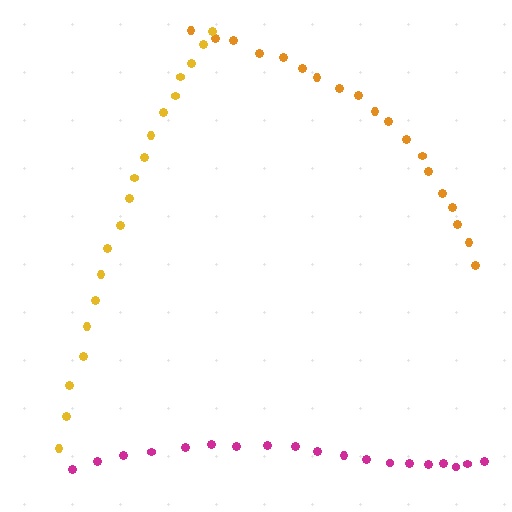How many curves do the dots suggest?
There are 3 distinct paths.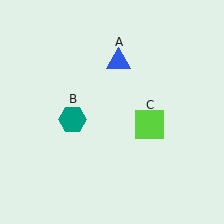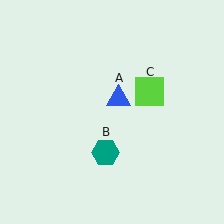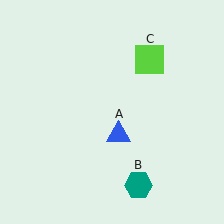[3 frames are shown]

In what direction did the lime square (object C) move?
The lime square (object C) moved up.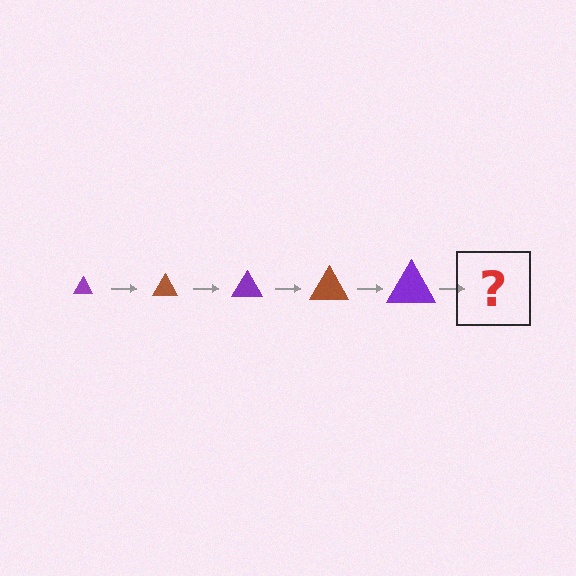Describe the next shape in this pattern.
It should be a brown triangle, larger than the previous one.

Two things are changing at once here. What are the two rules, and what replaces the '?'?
The two rules are that the triangle grows larger each step and the color cycles through purple and brown. The '?' should be a brown triangle, larger than the previous one.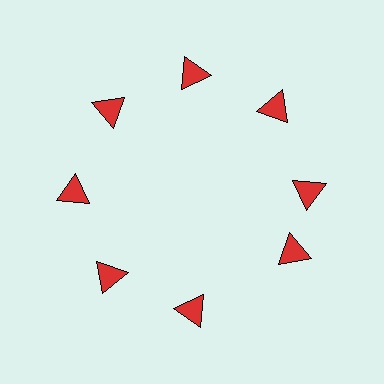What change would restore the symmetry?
The symmetry would be restored by rotating it back into even spacing with its neighbors so that all 8 triangles sit at equal angles and equal distance from the center.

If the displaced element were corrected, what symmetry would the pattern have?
It would have 8-fold rotational symmetry — the pattern would map onto itself every 45 degrees.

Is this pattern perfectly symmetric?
No. The 8 red triangles are arranged in a ring, but one element near the 4 o'clock position is rotated out of alignment along the ring, breaking the 8-fold rotational symmetry.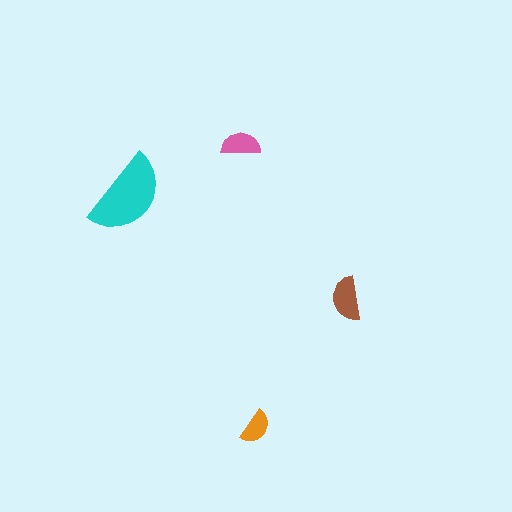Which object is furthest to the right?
The brown semicircle is rightmost.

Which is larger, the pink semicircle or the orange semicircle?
The pink one.